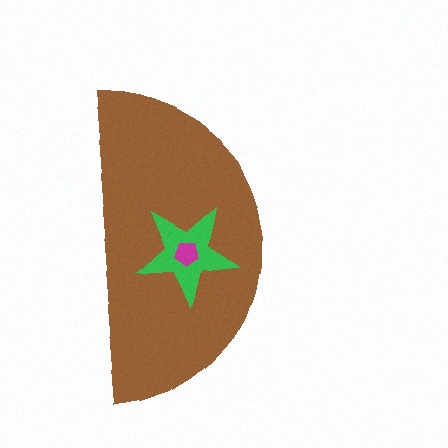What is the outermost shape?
The brown semicircle.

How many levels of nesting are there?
3.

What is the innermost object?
The magenta pentagon.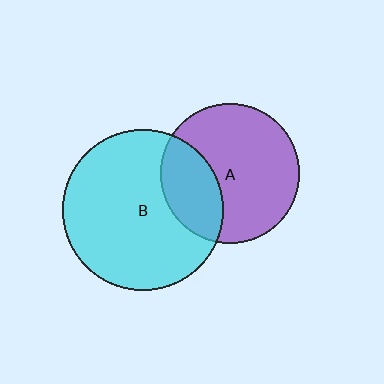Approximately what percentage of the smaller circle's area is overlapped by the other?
Approximately 30%.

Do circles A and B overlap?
Yes.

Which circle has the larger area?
Circle B (cyan).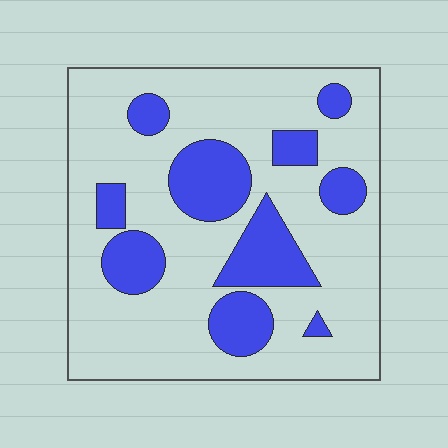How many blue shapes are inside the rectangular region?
10.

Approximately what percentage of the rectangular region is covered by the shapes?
Approximately 25%.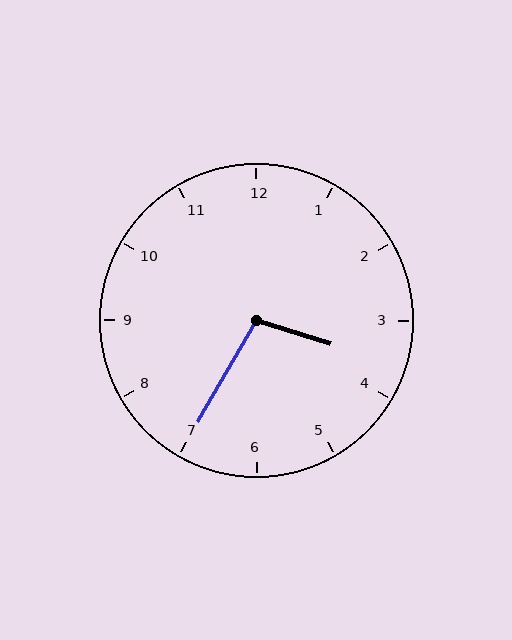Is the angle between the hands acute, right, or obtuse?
It is obtuse.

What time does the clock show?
3:35.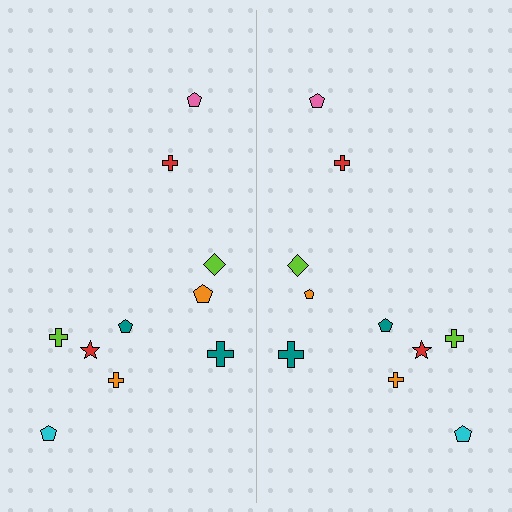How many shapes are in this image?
There are 20 shapes in this image.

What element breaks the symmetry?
The orange pentagon on the right side has a different size than its mirror counterpart.